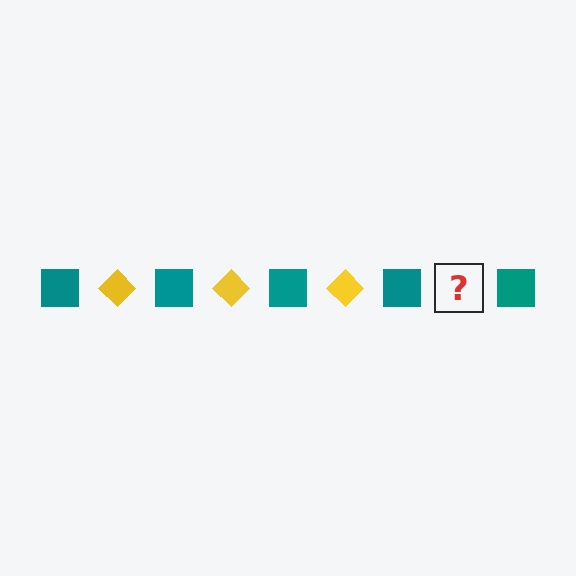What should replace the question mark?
The question mark should be replaced with a yellow diamond.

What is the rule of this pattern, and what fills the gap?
The rule is that the pattern alternates between teal square and yellow diamond. The gap should be filled with a yellow diamond.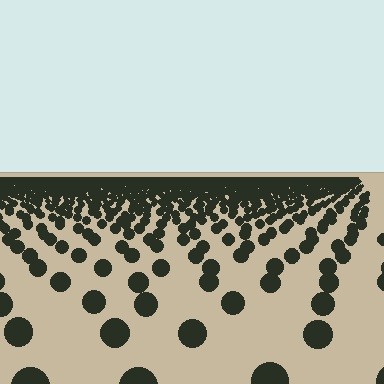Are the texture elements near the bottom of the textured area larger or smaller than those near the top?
Larger. Near the bottom, elements are closer to the viewer and appear at a bigger on-screen size.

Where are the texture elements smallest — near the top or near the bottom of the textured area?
Near the top.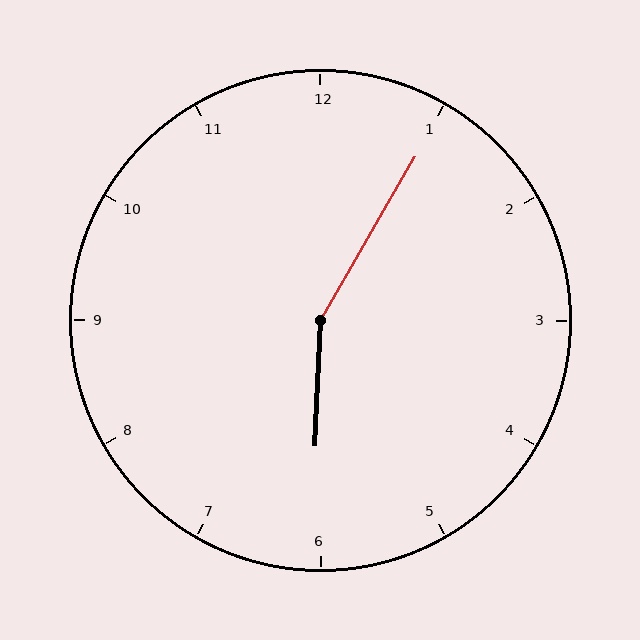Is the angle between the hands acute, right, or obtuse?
It is obtuse.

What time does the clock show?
6:05.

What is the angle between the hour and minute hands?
Approximately 152 degrees.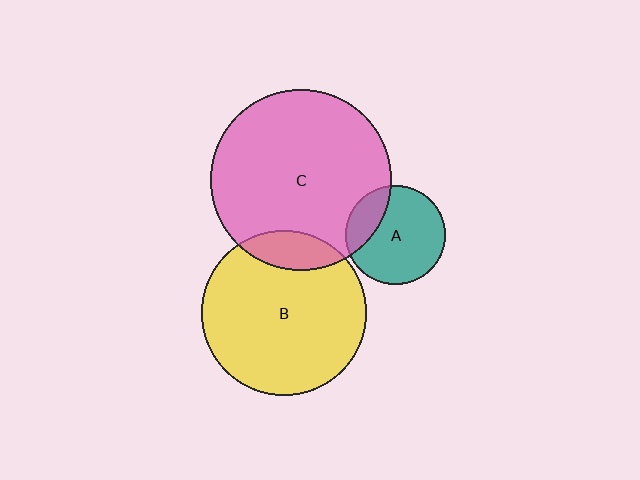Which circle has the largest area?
Circle C (pink).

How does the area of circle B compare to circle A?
Approximately 2.8 times.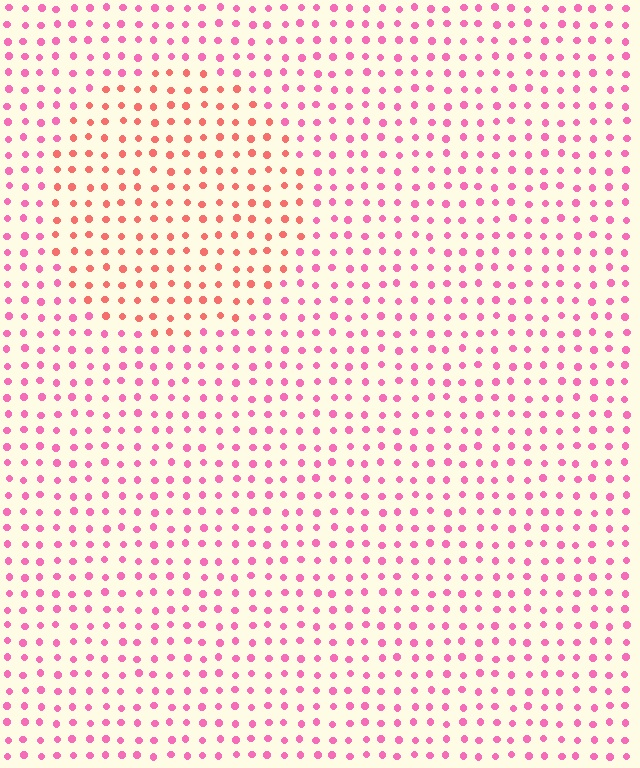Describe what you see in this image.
The image is filled with small pink elements in a uniform arrangement. A circle-shaped region is visible where the elements are tinted to a slightly different hue, forming a subtle color boundary.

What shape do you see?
I see a circle.